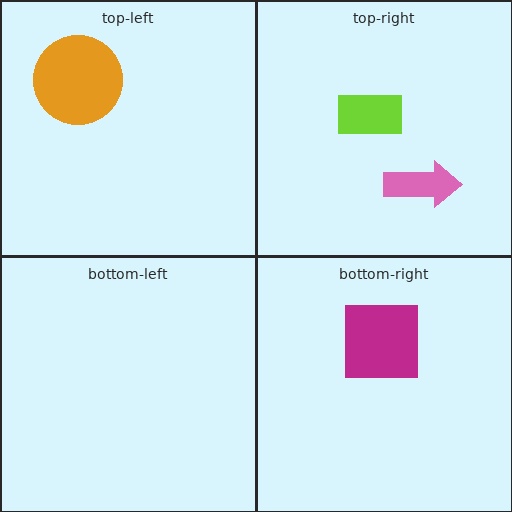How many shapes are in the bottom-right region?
1.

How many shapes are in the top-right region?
2.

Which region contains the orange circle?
The top-left region.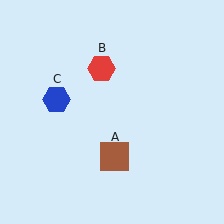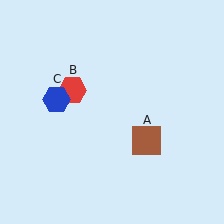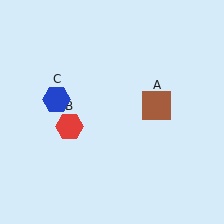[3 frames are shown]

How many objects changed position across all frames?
2 objects changed position: brown square (object A), red hexagon (object B).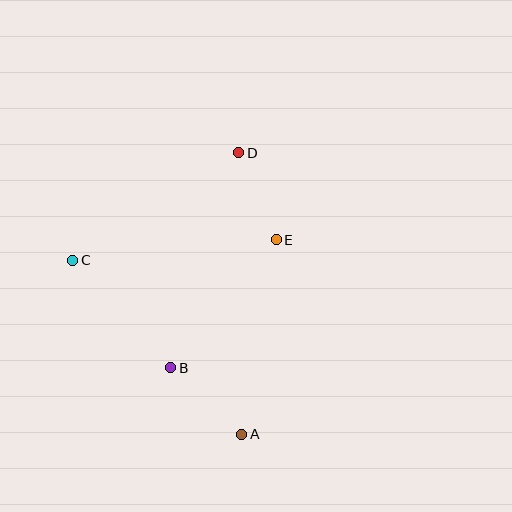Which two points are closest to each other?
Points D and E are closest to each other.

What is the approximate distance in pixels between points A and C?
The distance between A and C is approximately 242 pixels.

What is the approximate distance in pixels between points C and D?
The distance between C and D is approximately 198 pixels.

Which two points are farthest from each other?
Points A and D are farthest from each other.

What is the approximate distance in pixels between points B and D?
The distance between B and D is approximately 226 pixels.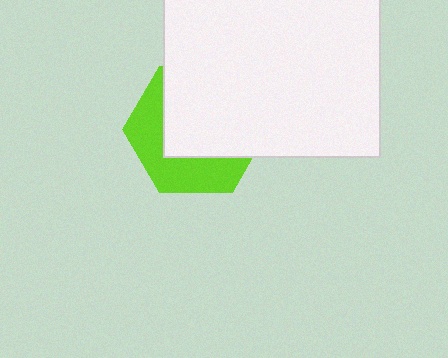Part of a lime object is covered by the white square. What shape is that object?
It is a hexagon.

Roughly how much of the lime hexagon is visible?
A small part of it is visible (roughly 41%).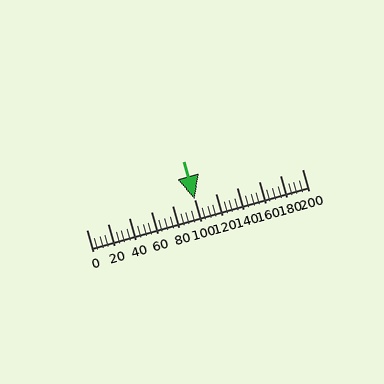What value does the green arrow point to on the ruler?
The green arrow points to approximately 100.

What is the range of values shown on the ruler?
The ruler shows values from 0 to 200.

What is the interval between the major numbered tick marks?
The major tick marks are spaced 20 units apart.